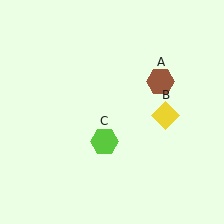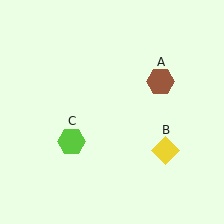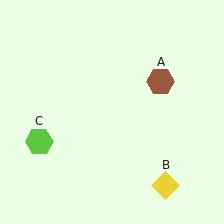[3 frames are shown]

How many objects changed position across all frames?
2 objects changed position: yellow diamond (object B), lime hexagon (object C).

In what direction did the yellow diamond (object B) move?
The yellow diamond (object B) moved down.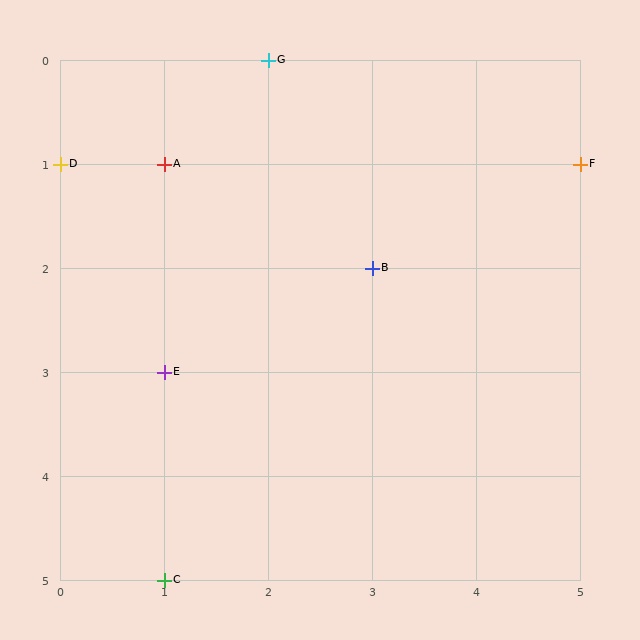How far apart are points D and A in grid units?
Points D and A are 1 column apart.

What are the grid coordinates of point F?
Point F is at grid coordinates (5, 1).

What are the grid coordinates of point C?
Point C is at grid coordinates (1, 5).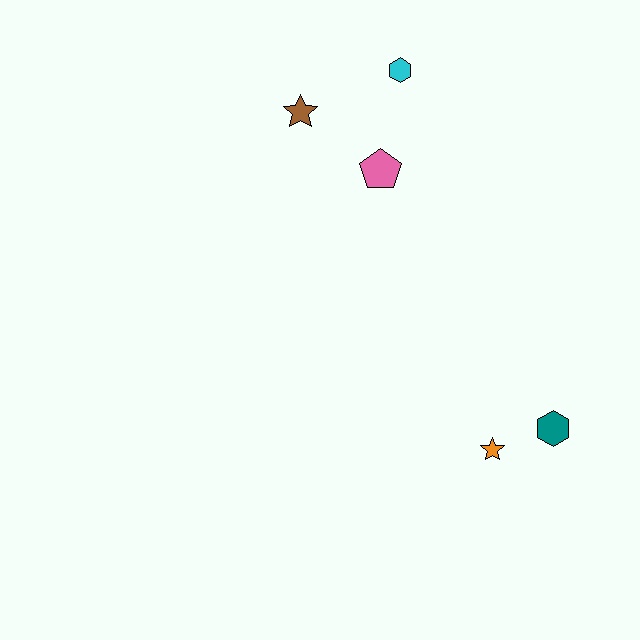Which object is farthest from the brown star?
The teal hexagon is farthest from the brown star.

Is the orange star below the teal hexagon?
Yes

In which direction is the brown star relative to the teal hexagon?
The brown star is above the teal hexagon.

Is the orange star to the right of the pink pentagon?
Yes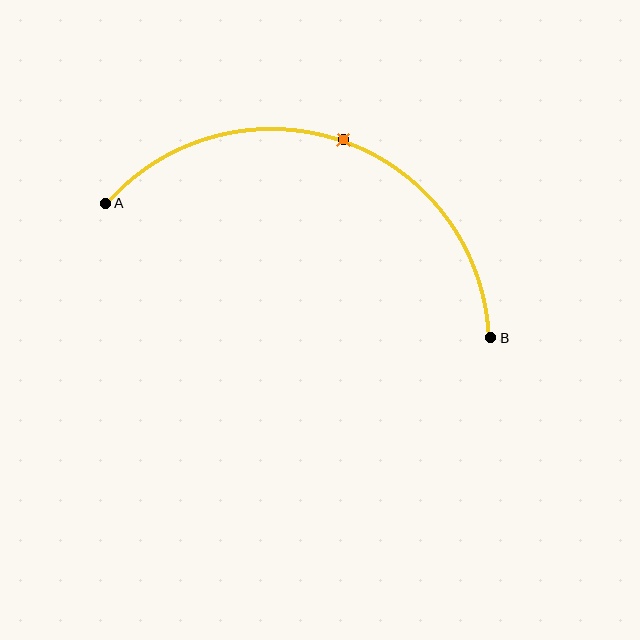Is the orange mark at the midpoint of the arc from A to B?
Yes. The orange mark lies on the arc at equal arc-length from both A and B — it is the arc midpoint.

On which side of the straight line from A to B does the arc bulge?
The arc bulges above the straight line connecting A and B.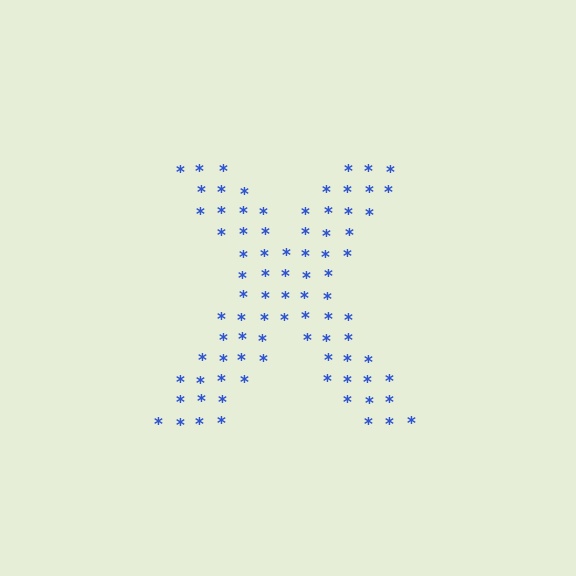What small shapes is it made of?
It is made of small asterisks.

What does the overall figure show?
The overall figure shows the letter X.